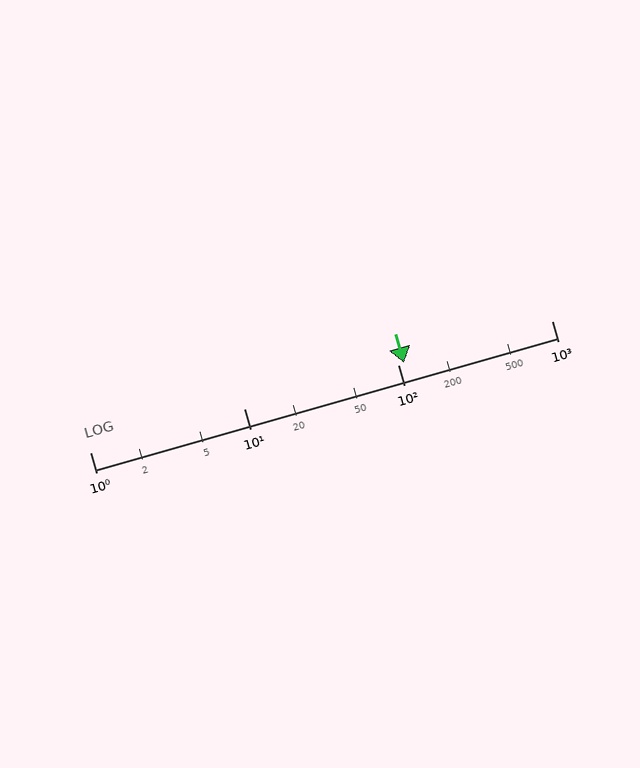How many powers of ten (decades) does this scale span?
The scale spans 3 decades, from 1 to 1000.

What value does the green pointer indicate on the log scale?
The pointer indicates approximately 110.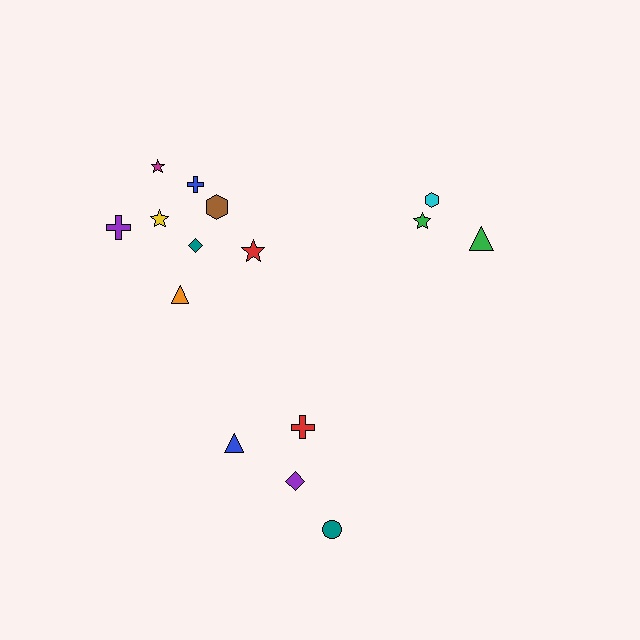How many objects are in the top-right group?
There are 3 objects.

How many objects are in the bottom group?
There are 4 objects.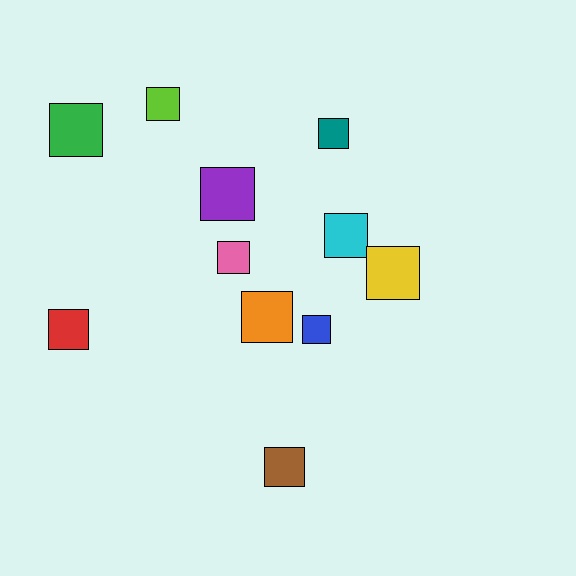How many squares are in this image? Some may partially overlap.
There are 11 squares.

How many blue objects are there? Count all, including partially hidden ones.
There is 1 blue object.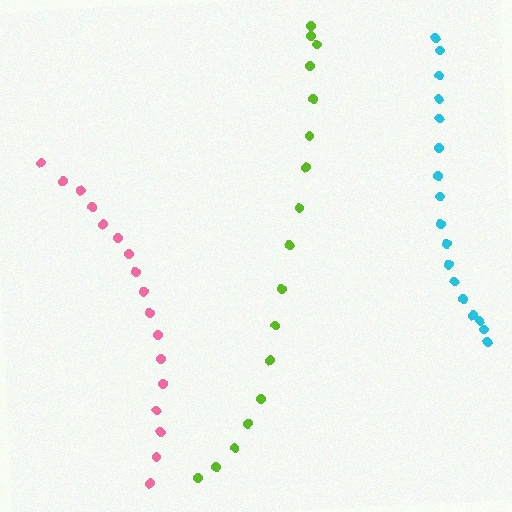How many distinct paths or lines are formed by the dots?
There are 3 distinct paths.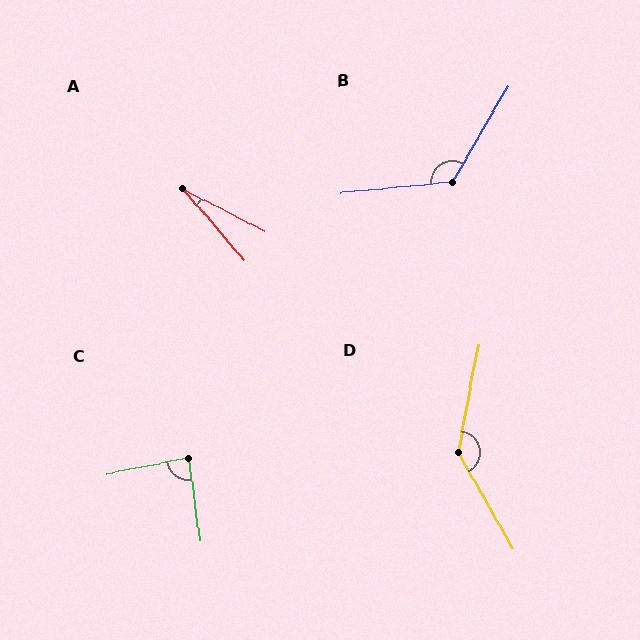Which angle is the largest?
D, at approximately 140 degrees.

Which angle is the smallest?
A, at approximately 22 degrees.